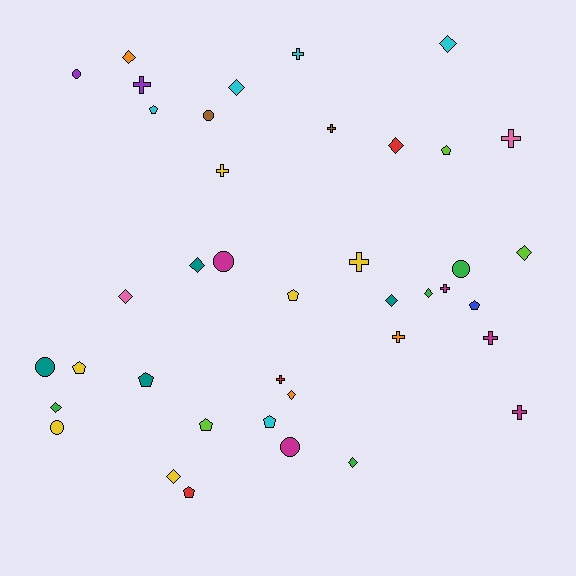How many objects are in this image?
There are 40 objects.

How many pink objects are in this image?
There are 2 pink objects.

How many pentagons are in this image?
There are 9 pentagons.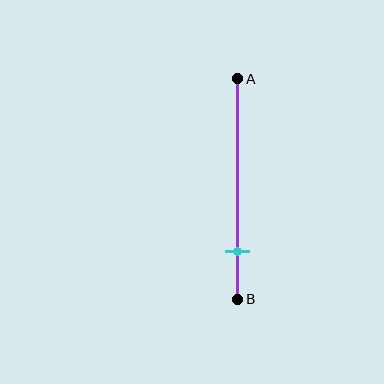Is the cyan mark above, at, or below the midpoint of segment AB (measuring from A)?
The cyan mark is below the midpoint of segment AB.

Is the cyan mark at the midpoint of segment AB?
No, the mark is at about 80% from A, not at the 50% midpoint.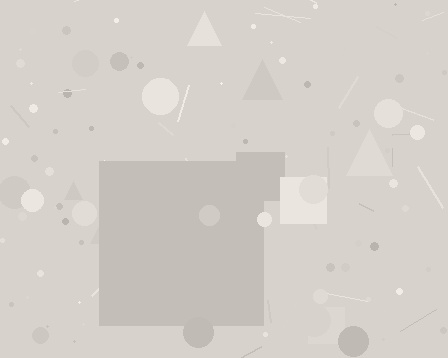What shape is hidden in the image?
A square is hidden in the image.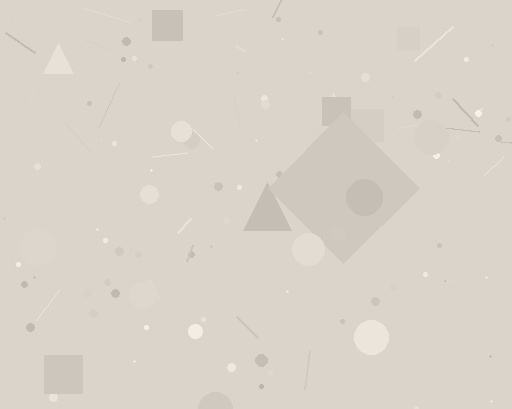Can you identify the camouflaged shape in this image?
The camouflaged shape is a diamond.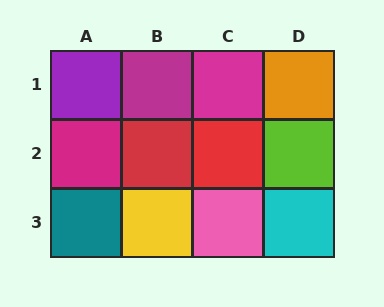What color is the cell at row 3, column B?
Yellow.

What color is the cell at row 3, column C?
Pink.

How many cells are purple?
1 cell is purple.